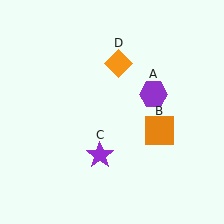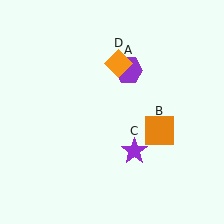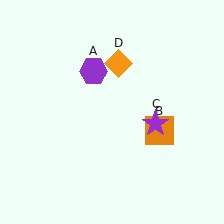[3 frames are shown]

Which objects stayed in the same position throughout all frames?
Orange square (object B) and orange diamond (object D) remained stationary.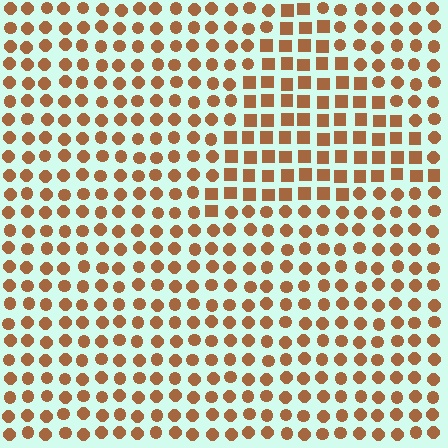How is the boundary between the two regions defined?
The boundary is defined by a change in element shape: squares inside vs. circles outside. All elements share the same color and spacing.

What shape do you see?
I see a triangle.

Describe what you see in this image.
The image is filled with small brown elements arranged in a uniform grid. A triangle-shaped region contains squares, while the surrounding area contains circles. The boundary is defined purely by the change in element shape.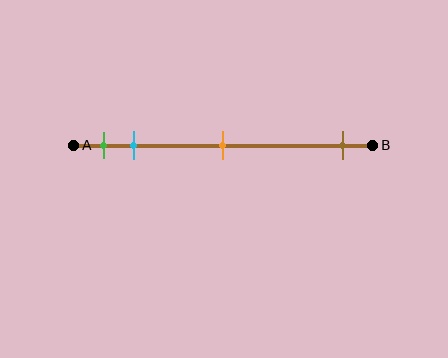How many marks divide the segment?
There are 4 marks dividing the segment.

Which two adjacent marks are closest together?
The green and cyan marks are the closest adjacent pair.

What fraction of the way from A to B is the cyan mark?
The cyan mark is approximately 20% (0.2) of the way from A to B.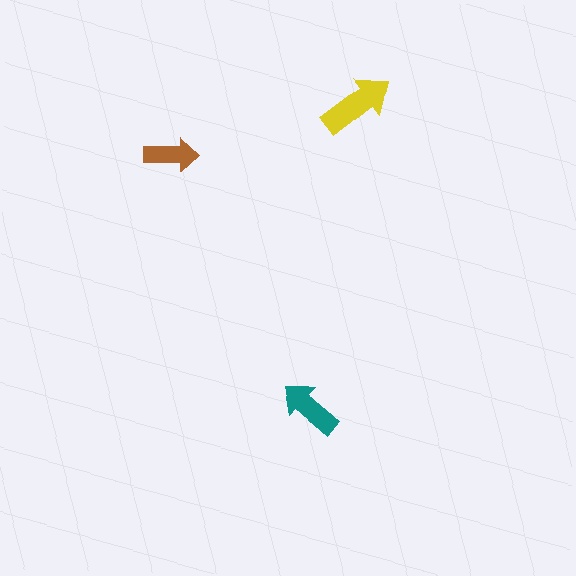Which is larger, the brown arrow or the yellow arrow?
The yellow one.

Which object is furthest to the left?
The brown arrow is leftmost.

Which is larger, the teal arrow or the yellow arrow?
The yellow one.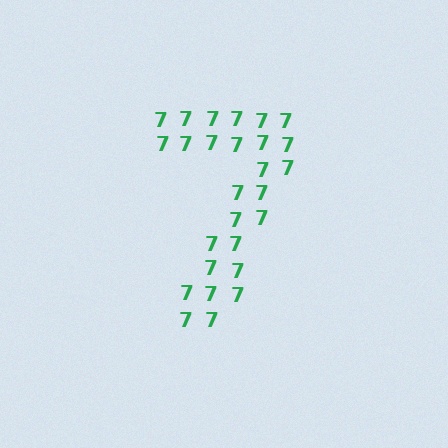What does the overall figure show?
The overall figure shows the digit 7.